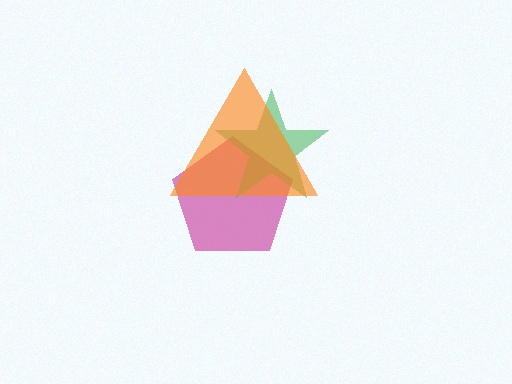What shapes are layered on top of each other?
The layered shapes are: a magenta pentagon, a green star, an orange triangle.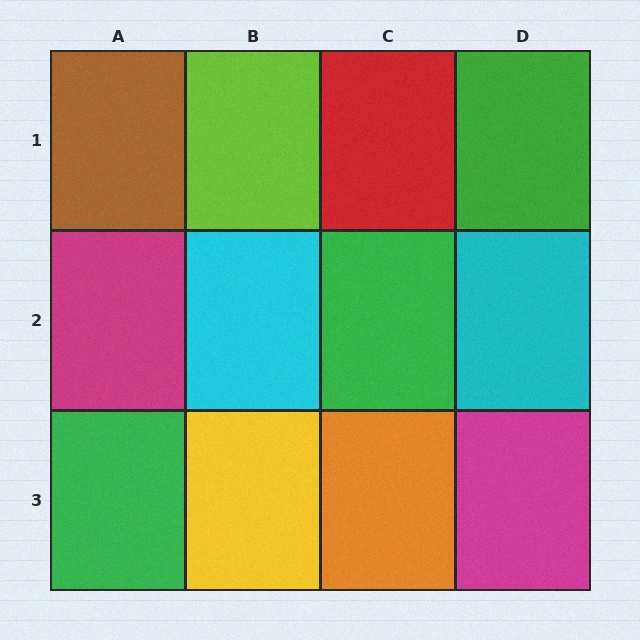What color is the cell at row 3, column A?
Green.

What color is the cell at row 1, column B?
Lime.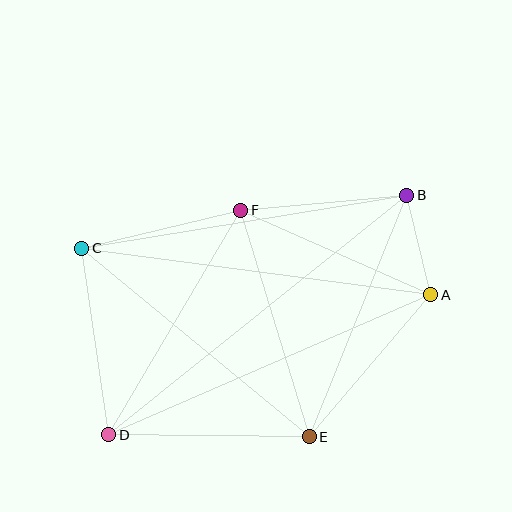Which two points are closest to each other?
Points A and B are closest to each other.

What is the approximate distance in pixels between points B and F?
The distance between B and F is approximately 166 pixels.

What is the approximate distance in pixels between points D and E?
The distance between D and E is approximately 200 pixels.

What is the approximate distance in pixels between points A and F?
The distance between A and F is approximately 208 pixels.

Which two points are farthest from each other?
Points B and D are farthest from each other.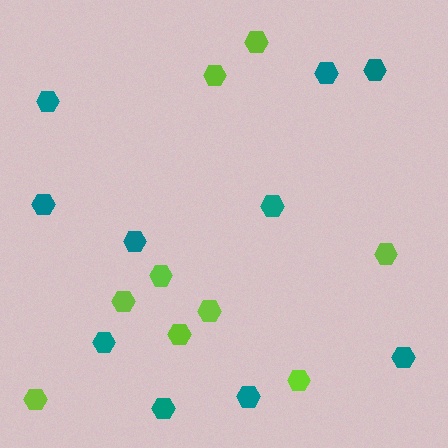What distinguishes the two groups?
There are 2 groups: one group of lime hexagons (9) and one group of teal hexagons (10).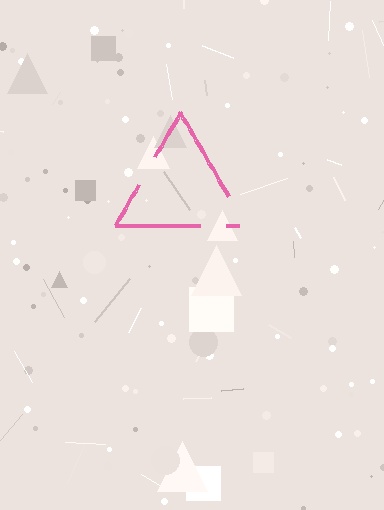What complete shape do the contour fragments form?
The contour fragments form a triangle.